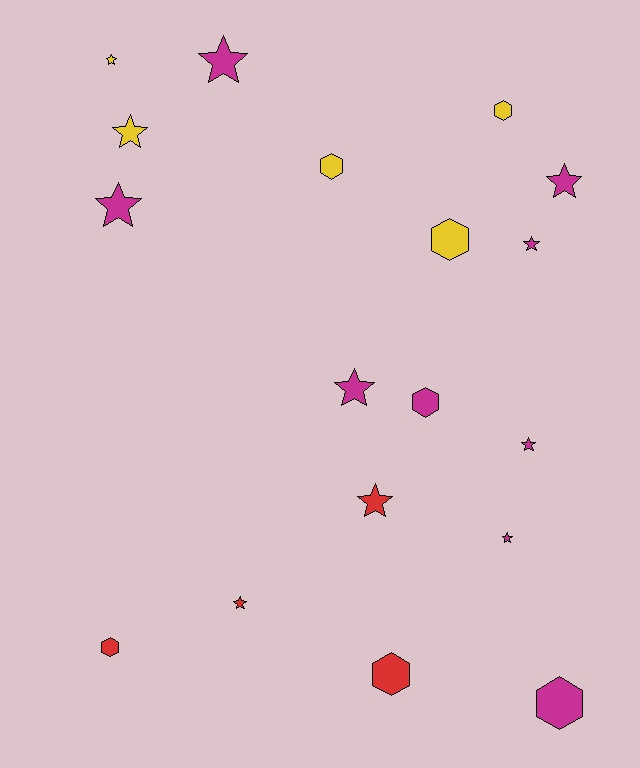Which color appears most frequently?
Magenta, with 9 objects.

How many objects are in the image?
There are 18 objects.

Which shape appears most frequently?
Star, with 11 objects.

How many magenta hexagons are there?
There are 2 magenta hexagons.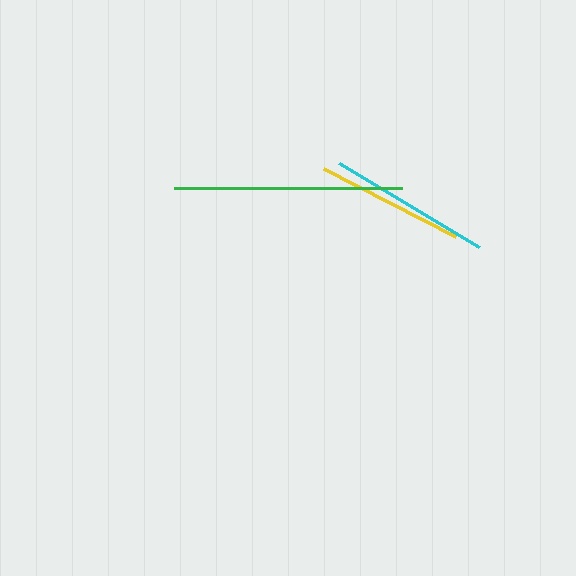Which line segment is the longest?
The green line is the longest at approximately 228 pixels.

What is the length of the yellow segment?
The yellow segment is approximately 148 pixels long.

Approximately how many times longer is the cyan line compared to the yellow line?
The cyan line is approximately 1.1 times the length of the yellow line.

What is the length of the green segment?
The green segment is approximately 228 pixels long.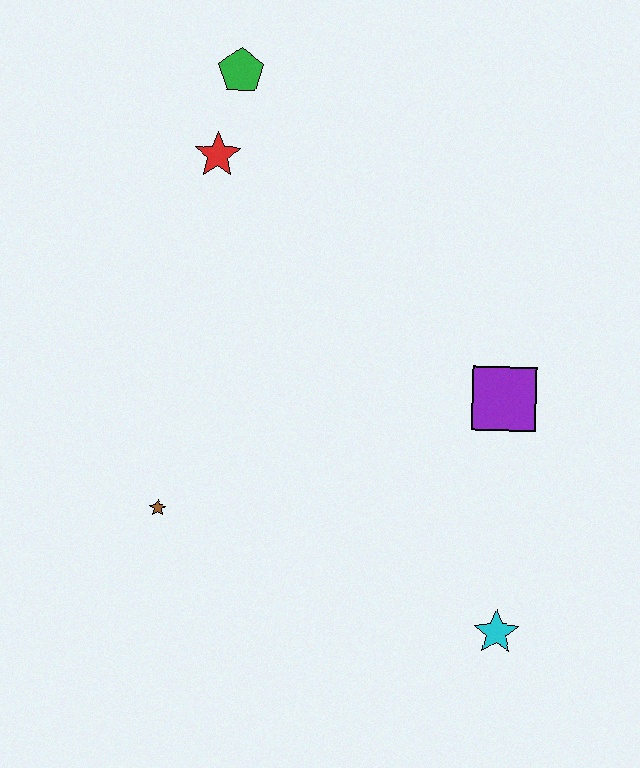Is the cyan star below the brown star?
Yes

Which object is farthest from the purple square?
The green pentagon is farthest from the purple square.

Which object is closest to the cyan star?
The purple square is closest to the cyan star.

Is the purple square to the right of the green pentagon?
Yes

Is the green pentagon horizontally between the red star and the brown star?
No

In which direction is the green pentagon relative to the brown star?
The green pentagon is above the brown star.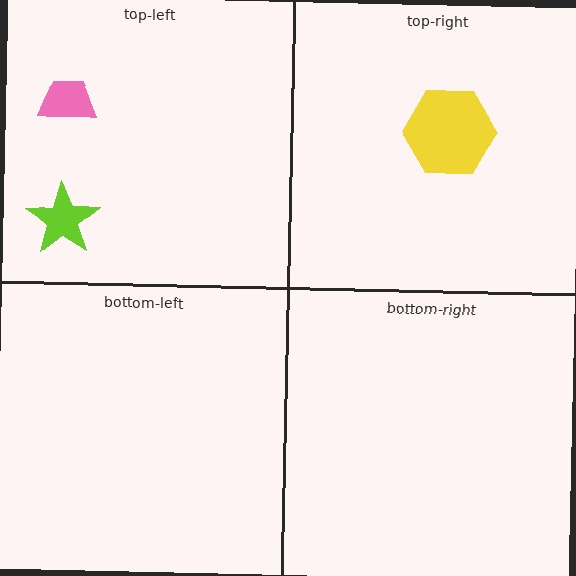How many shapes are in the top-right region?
1.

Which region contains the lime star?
The top-left region.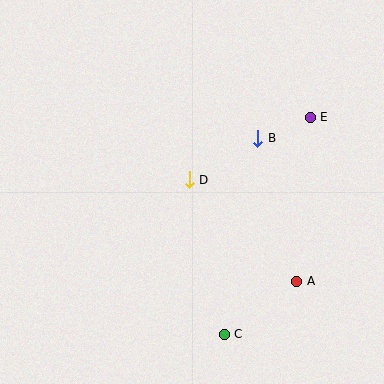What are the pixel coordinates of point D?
Point D is at (189, 180).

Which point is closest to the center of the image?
Point D at (189, 180) is closest to the center.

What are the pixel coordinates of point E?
Point E is at (310, 117).